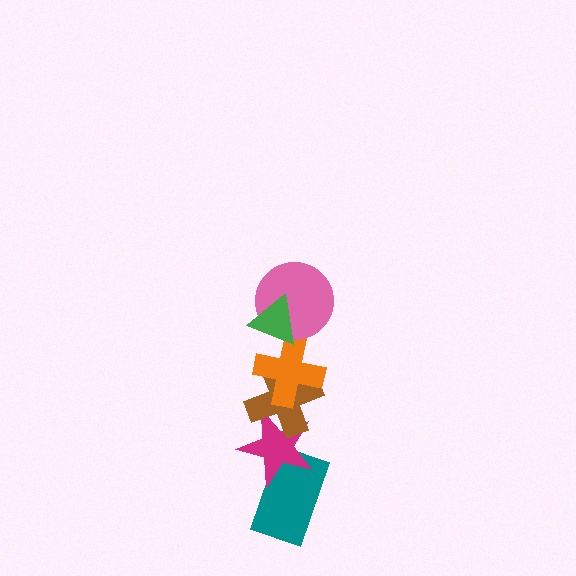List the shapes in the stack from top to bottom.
From top to bottom: the green triangle, the pink circle, the orange cross, the brown cross, the magenta star, the teal rectangle.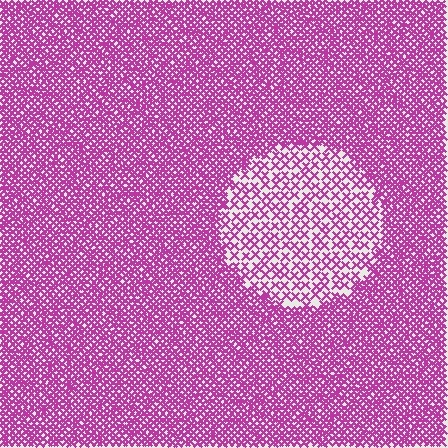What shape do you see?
I see a circle.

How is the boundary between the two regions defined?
The boundary is defined by a change in element density (approximately 2.6x ratio). All elements are the same color, size, and shape.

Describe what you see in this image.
The image contains small magenta elements arranged at two different densities. A circle-shaped region is visible where the elements are less densely packed than the surrounding area.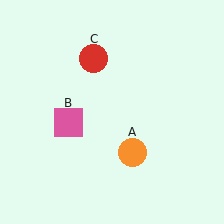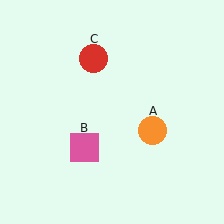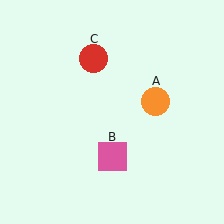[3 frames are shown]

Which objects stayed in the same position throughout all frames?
Red circle (object C) remained stationary.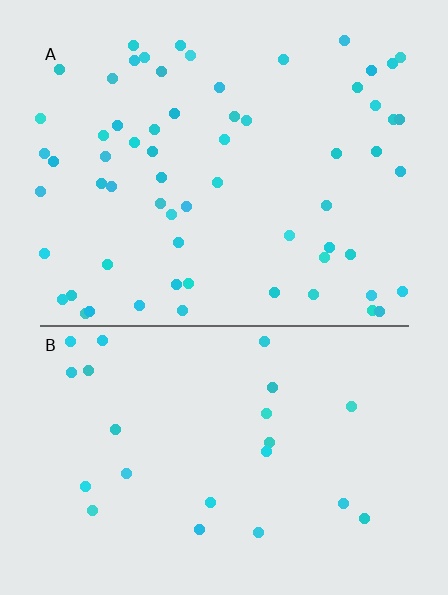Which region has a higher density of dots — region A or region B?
A (the top).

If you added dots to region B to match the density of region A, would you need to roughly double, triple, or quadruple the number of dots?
Approximately triple.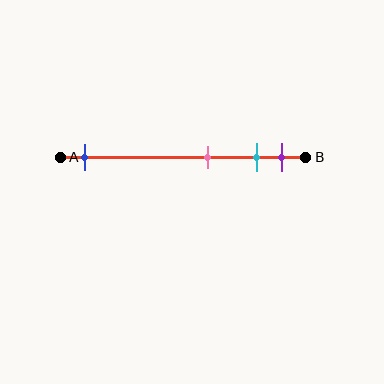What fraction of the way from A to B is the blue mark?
The blue mark is approximately 10% (0.1) of the way from A to B.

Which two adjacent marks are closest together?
The cyan and purple marks are the closest adjacent pair.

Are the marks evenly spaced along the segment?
No, the marks are not evenly spaced.